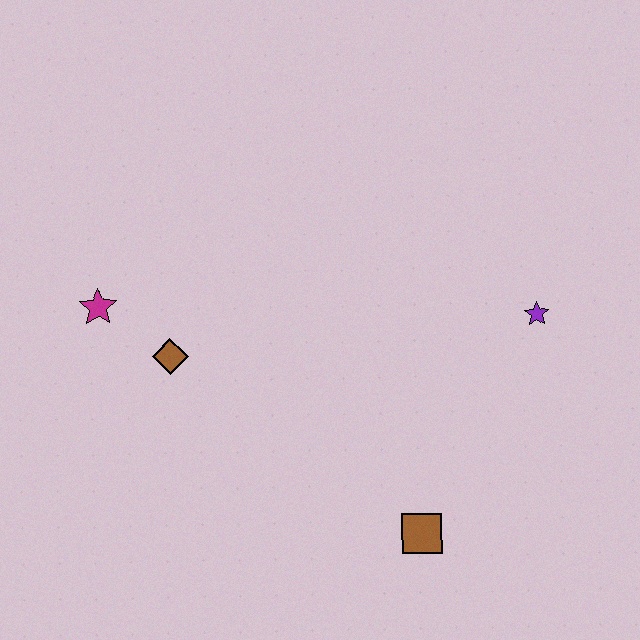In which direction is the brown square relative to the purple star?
The brown square is below the purple star.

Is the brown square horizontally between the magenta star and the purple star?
Yes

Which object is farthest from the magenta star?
The purple star is farthest from the magenta star.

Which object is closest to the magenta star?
The brown diamond is closest to the magenta star.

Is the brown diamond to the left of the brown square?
Yes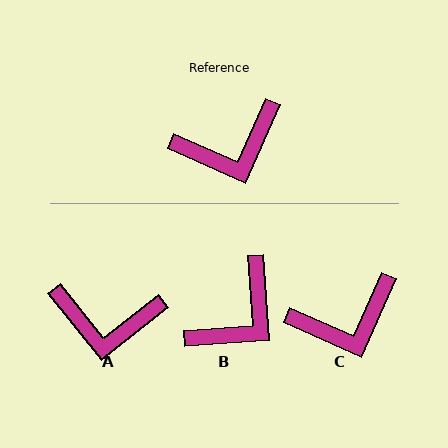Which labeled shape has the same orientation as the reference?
C.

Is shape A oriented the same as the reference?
No, it is off by about 27 degrees.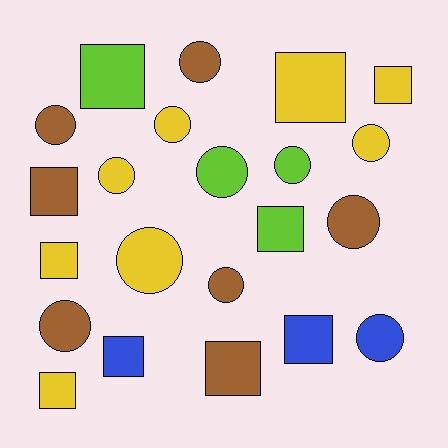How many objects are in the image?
There are 22 objects.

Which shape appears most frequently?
Circle, with 12 objects.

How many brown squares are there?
There are 2 brown squares.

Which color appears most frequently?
Yellow, with 8 objects.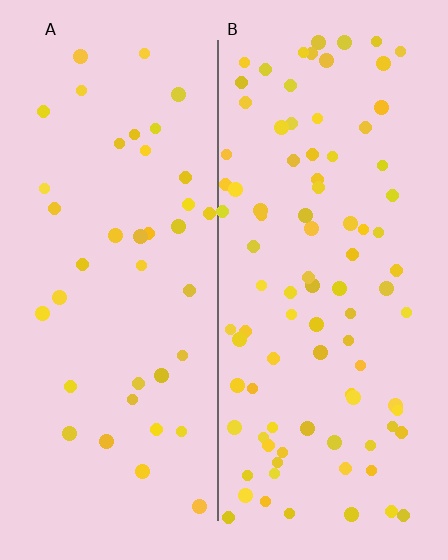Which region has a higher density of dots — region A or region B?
B (the right).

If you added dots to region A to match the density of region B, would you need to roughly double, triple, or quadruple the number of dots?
Approximately double.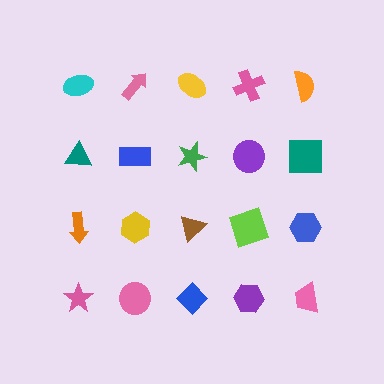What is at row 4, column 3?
A blue diamond.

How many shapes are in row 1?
5 shapes.